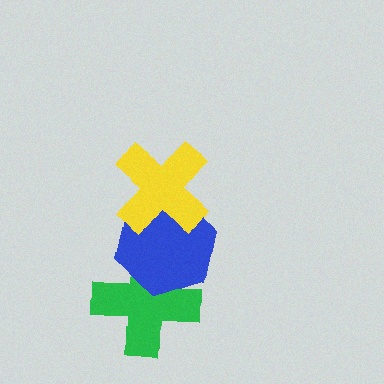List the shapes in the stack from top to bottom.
From top to bottom: the yellow cross, the blue hexagon, the green cross.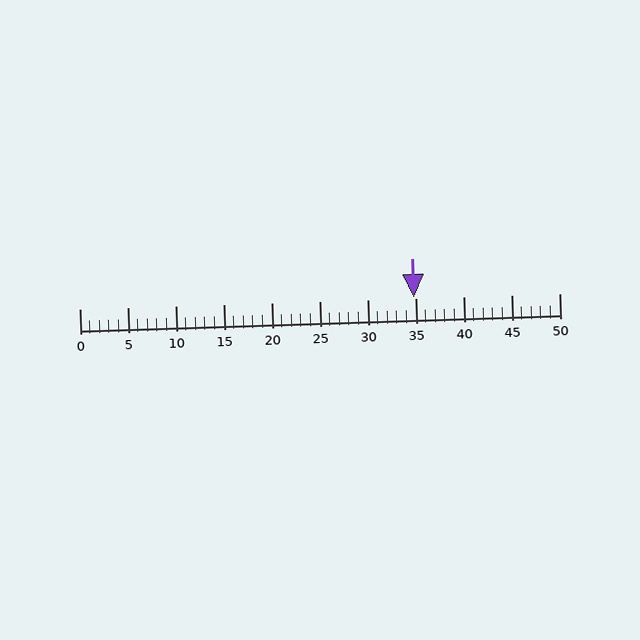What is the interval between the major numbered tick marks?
The major tick marks are spaced 5 units apart.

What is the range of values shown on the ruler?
The ruler shows values from 0 to 50.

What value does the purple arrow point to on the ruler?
The purple arrow points to approximately 35.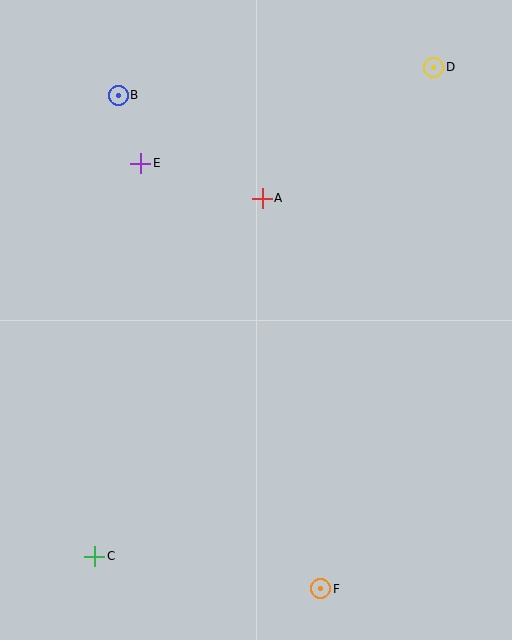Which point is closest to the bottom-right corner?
Point F is closest to the bottom-right corner.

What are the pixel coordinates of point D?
Point D is at (434, 67).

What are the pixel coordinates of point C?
Point C is at (95, 556).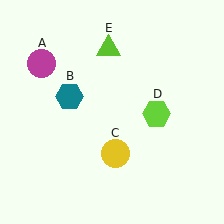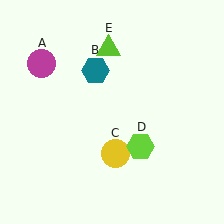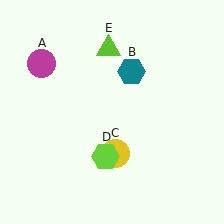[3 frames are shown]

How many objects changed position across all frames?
2 objects changed position: teal hexagon (object B), lime hexagon (object D).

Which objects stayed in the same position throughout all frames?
Magenta circle (object A) and yellow circle (object C) and lime triangle (object E) remained stationary.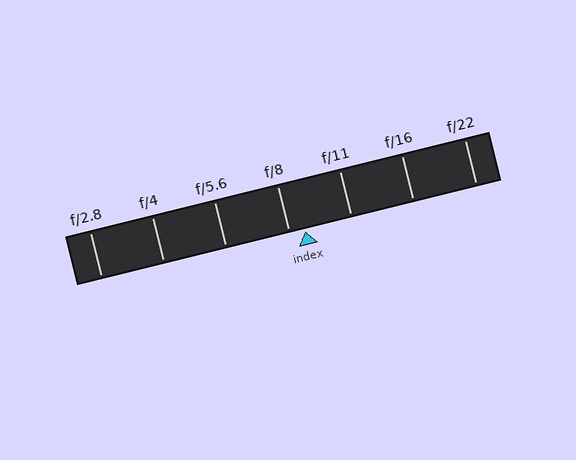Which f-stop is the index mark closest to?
The index mark is closest to f/8.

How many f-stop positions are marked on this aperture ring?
There are 7 f-stop positions marked.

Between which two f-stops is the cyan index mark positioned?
The index mark is between f/8 and f/11.